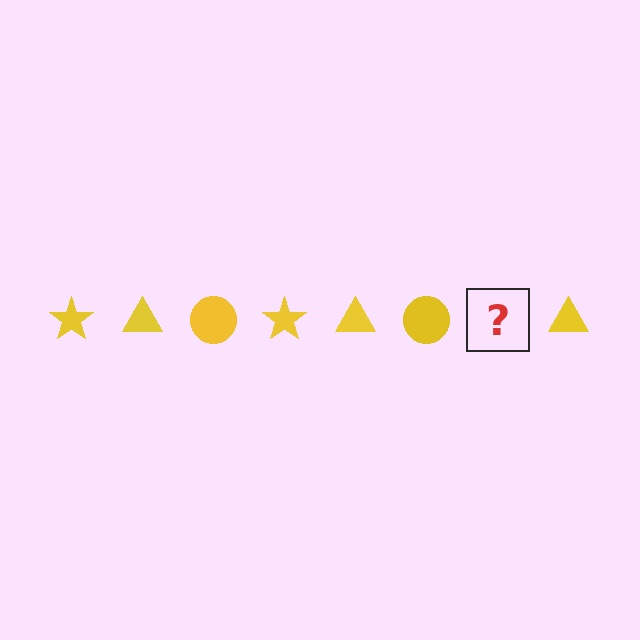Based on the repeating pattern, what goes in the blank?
The blank should be a yellow star.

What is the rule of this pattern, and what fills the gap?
The rule is that the pattern cycles through star, triangle, circle shapes in yellow. The gap should be filled with a yellow star.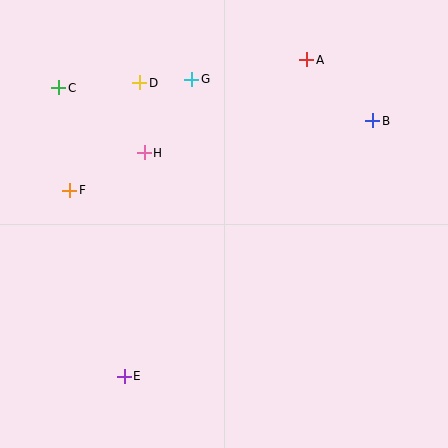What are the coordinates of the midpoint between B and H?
The midpoint between B and H is at (258, 137).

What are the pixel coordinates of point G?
Point G is at (192, 79).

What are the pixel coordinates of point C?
Point C is at (59, 88).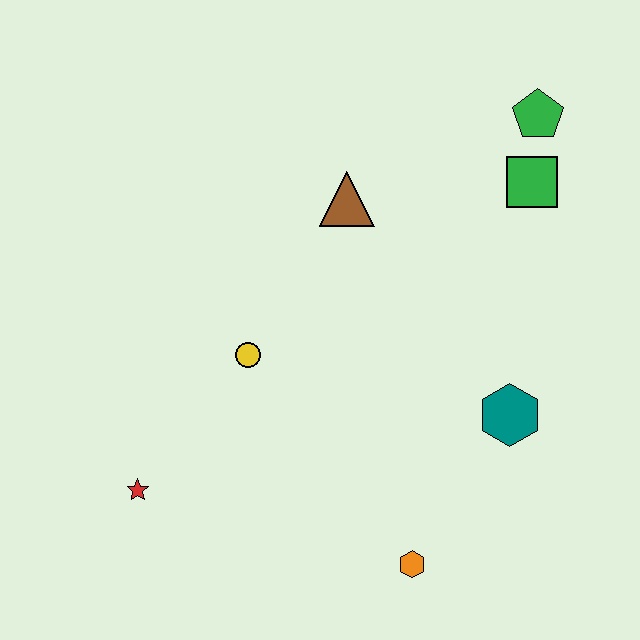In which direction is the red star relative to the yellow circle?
The red star is below the yellow circle.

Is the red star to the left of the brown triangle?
Yes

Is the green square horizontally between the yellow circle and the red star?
No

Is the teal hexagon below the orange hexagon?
No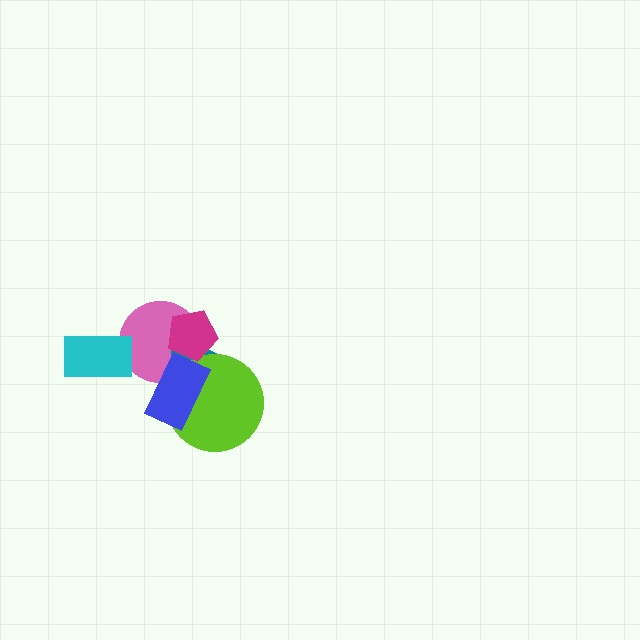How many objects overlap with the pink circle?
4 objects overlap with the pink circle.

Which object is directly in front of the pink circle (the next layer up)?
The teal triangle is directly in front of the pink circle.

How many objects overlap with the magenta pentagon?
2 objects overlap with the magenta pentagon.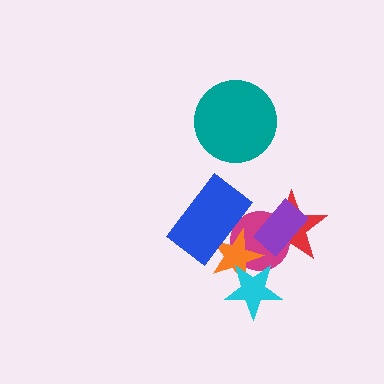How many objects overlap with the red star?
2 objects overlap with the red star.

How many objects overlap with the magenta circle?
5 objects overlap with the magenta circle.